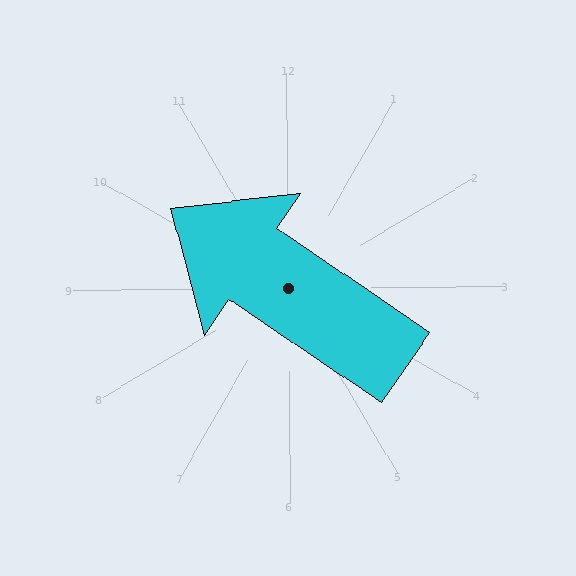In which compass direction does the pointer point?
Northwest.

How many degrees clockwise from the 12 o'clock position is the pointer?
Approximately 305 degrees.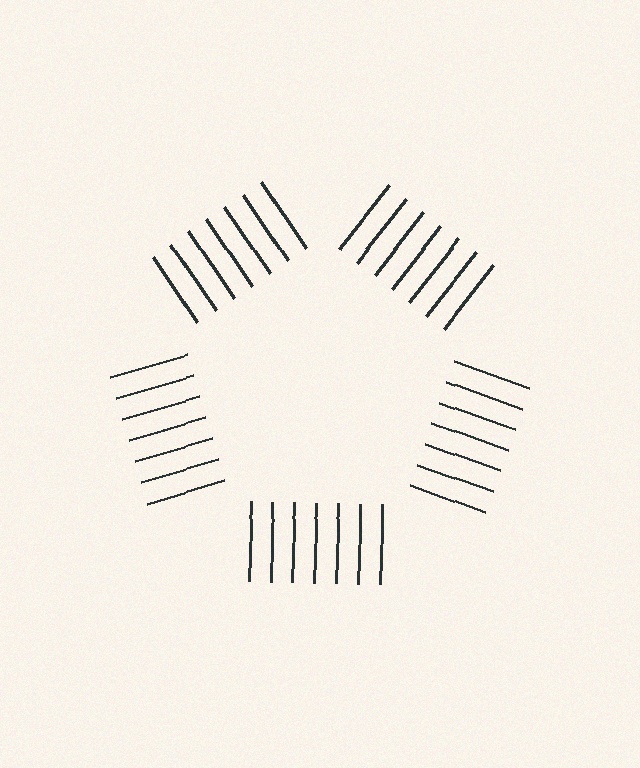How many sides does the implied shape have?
5 sides — the line-ends trace a pentagon.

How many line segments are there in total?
35 — 7 along each of the 5 edges.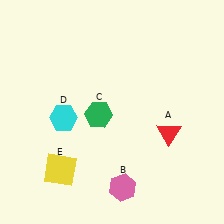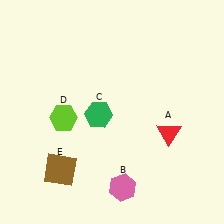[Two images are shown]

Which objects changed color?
D changed from cyan to lime. E changed from yellow to brown.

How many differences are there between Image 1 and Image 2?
There are 2 differences between the two images.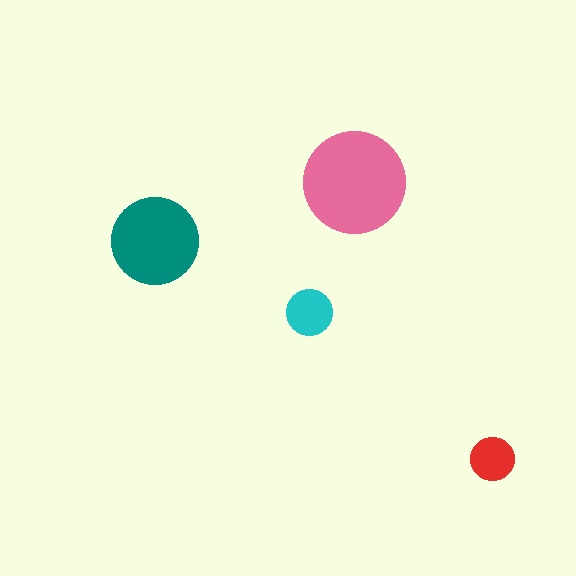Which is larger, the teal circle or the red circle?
The teal one.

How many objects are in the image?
There are 4 objects in the image.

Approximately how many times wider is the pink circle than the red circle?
About 2.5 times wider.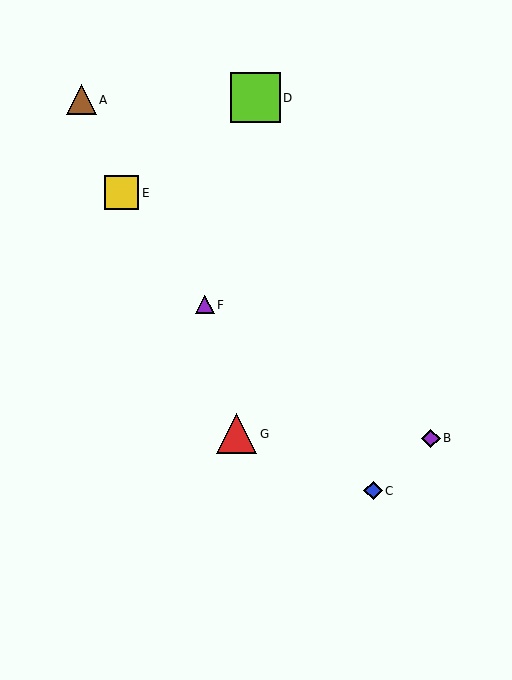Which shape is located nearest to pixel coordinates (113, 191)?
The yellow square (labeled E) at (122, 193) is nearest to that location.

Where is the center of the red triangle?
The center of the red triangle is at (237, 434).